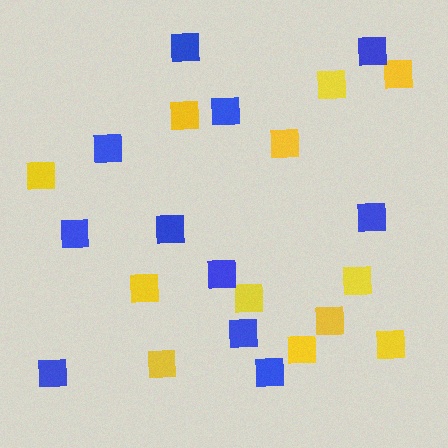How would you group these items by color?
There are 2 groups: one group of yellow squares (12) and one group of blue squares (11).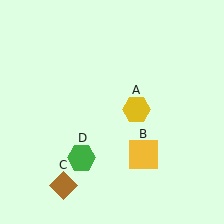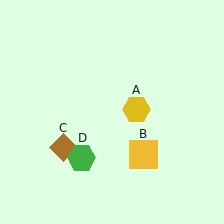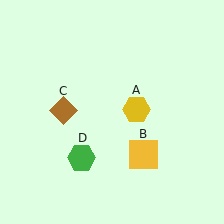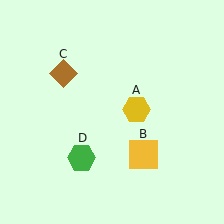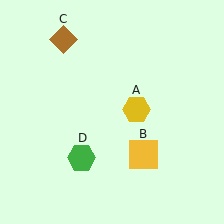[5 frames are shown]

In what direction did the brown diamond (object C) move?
The brown diamond (object C) moved up.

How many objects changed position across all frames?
1 object changed position: brown diamond (object C).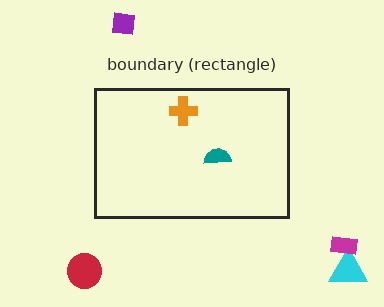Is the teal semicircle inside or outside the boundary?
Inside.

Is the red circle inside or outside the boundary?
Outside.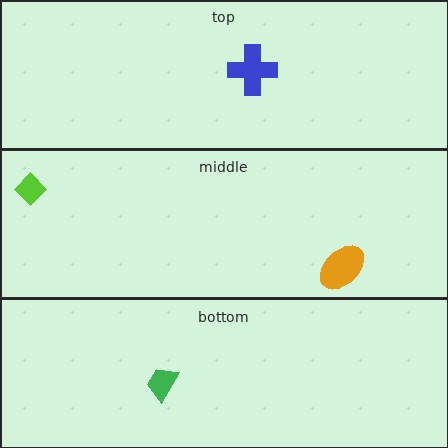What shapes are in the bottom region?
The green trapezoid.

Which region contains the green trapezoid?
The bottom region.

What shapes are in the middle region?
The orange ellipse, the lime diamond.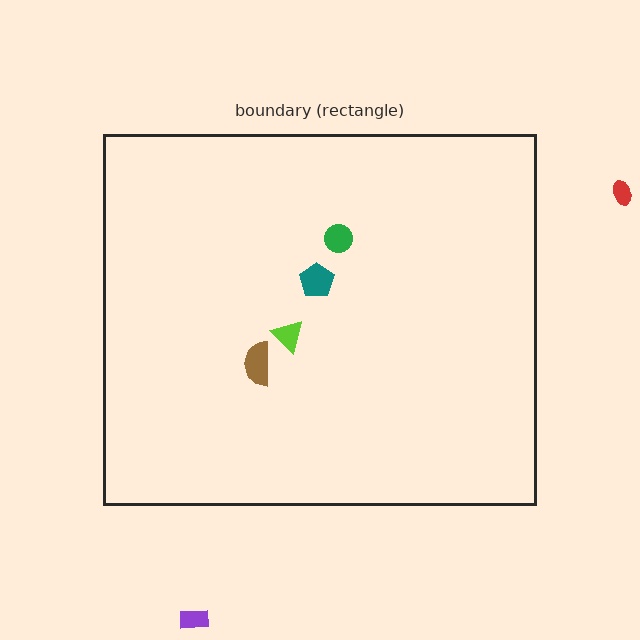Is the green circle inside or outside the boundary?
Inside.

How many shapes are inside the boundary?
4 inside, 2 outside.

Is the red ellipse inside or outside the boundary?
Outside.